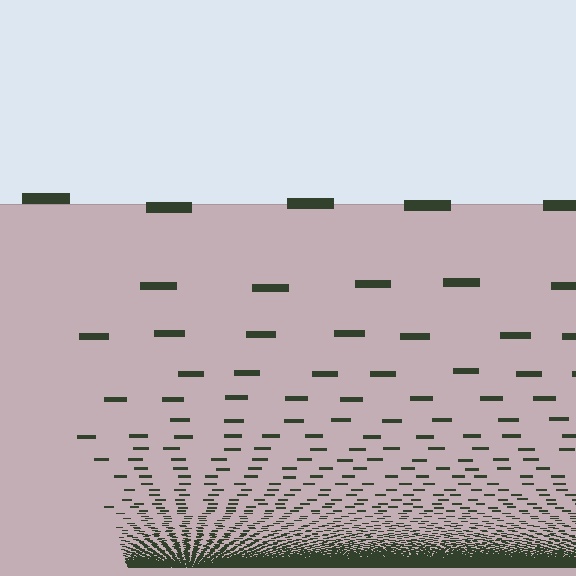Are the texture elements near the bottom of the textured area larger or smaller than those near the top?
Smaller. The gradient is inverted — elements near the bottom are smaller and denser.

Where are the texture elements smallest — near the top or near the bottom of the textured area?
Near the bottom.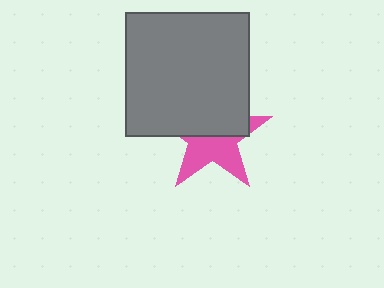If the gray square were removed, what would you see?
You would see the complete pink star.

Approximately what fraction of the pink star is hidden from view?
Roughly 52% of the pink star is hidden behind the gray square.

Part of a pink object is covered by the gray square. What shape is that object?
It is a star.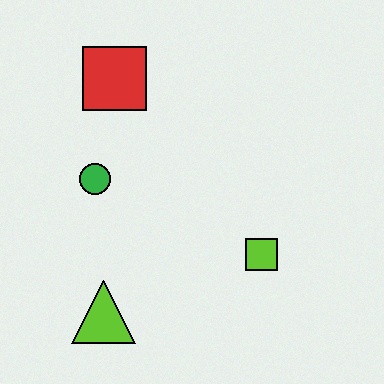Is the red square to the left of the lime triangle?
No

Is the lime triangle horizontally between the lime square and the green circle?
Yes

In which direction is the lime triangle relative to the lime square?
The lime triangle is to the left of the lime square.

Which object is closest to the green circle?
The red square is closest to the green circle.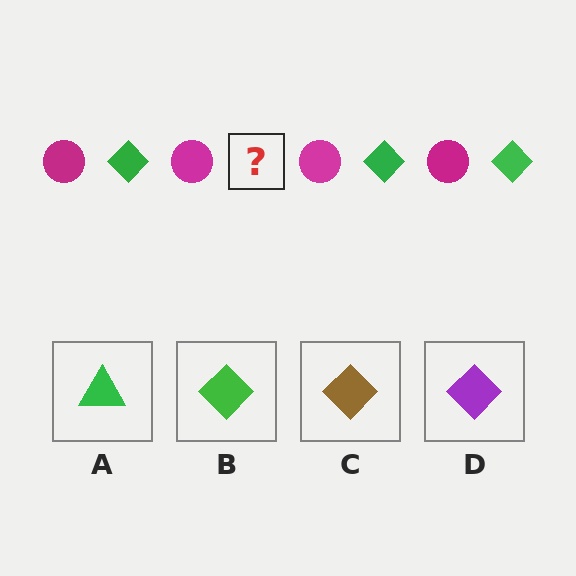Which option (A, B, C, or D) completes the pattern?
B.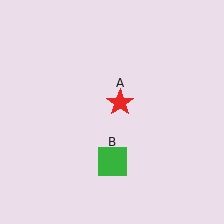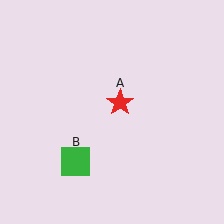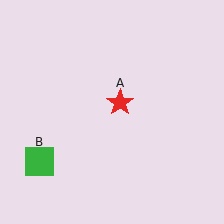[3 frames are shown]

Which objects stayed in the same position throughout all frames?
Red star (object A) remained stationary.